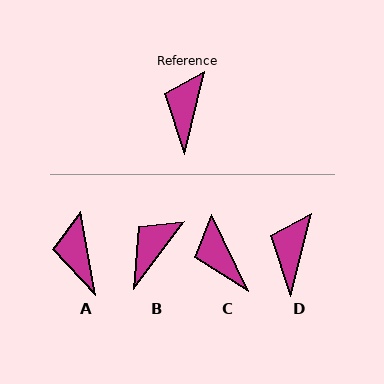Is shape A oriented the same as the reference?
No, it is off by about 24 degrees.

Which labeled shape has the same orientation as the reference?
D.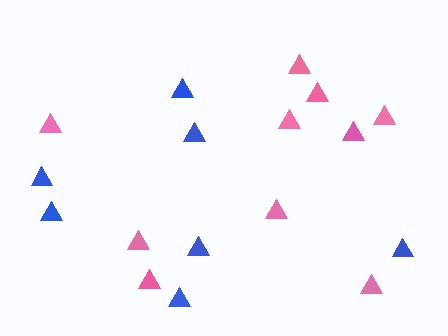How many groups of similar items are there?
There are 2 groups: one group of blue triangles (7) and one group of pink triangles (10).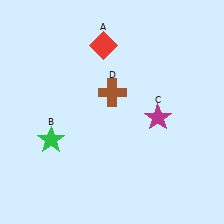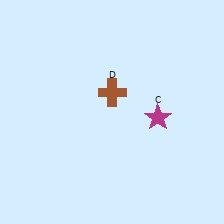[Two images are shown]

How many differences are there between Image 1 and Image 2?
There are 2 differences between the two images.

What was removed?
The green star (B), the red diamond (A) were removed in Image 2.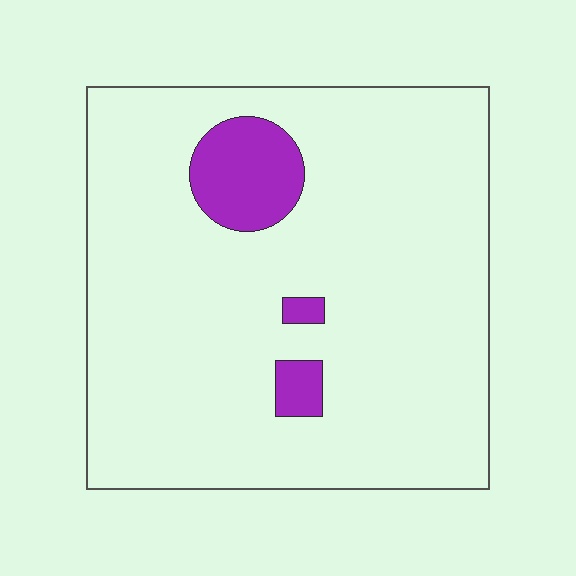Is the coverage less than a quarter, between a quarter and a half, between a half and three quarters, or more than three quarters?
Less than a quarter.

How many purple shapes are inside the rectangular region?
3.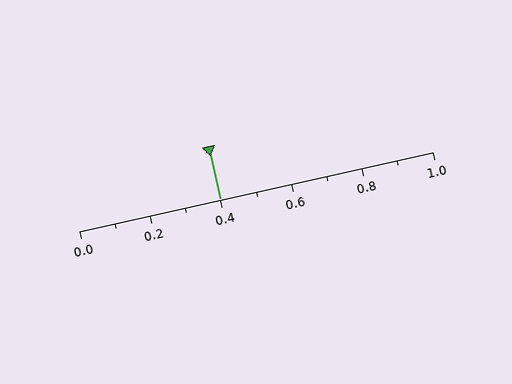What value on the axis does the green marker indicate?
The marker indicates approximately 0.4.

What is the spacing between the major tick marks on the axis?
The major ticks are spaced 0.2 apart.